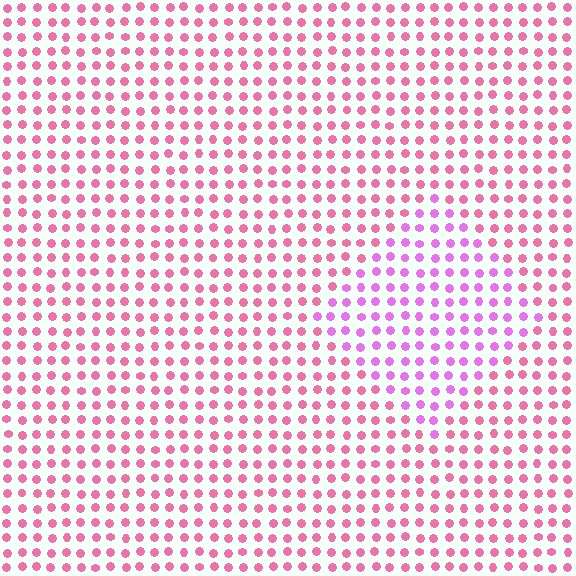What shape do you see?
I see a diamond.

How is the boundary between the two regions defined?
The boundary is defined purely by a slight shift in hue (about 36 degrees). Spacing, size, and orientation are identical on both sides.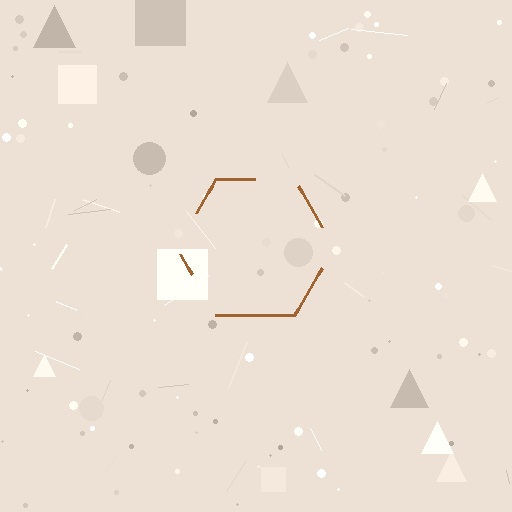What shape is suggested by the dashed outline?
The dashed outline suggests a hexagon.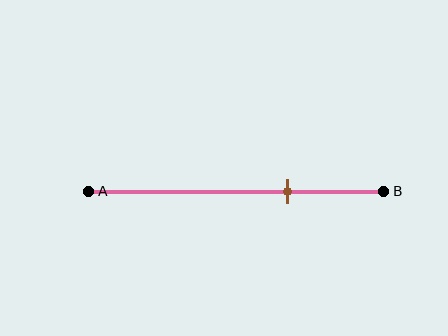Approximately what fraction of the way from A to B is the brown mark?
The brown mark is approximately 65% of the way from A to B.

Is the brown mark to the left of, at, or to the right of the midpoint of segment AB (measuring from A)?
The brown mark is to the right of the midpoint of segment AB.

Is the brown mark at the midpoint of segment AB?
No, the mark is at about 65% from A, not at the 50% midpoint.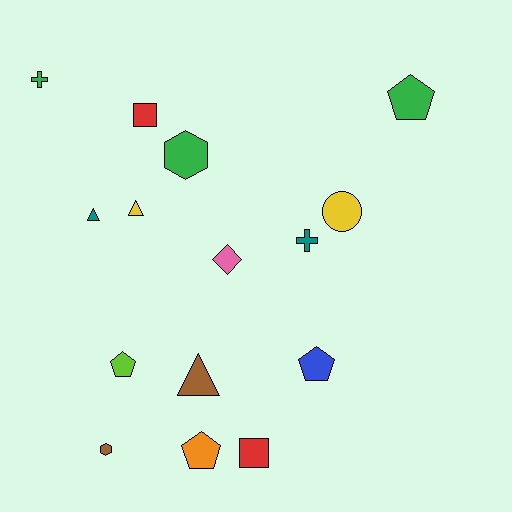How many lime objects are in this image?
There is 1 lime object.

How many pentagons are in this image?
There are 4 pentagons.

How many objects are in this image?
There are 15 objects.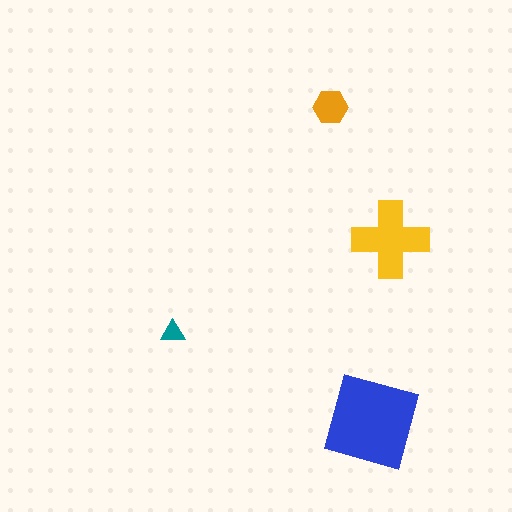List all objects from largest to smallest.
The blue square, the yellow cross, the orange hexagon, the teal triangle.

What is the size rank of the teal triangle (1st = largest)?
4th.